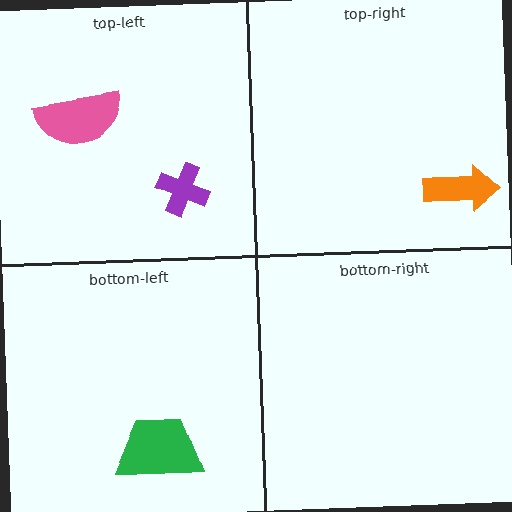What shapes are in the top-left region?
The purple cross, the pink semicircle.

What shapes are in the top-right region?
The orange arrow.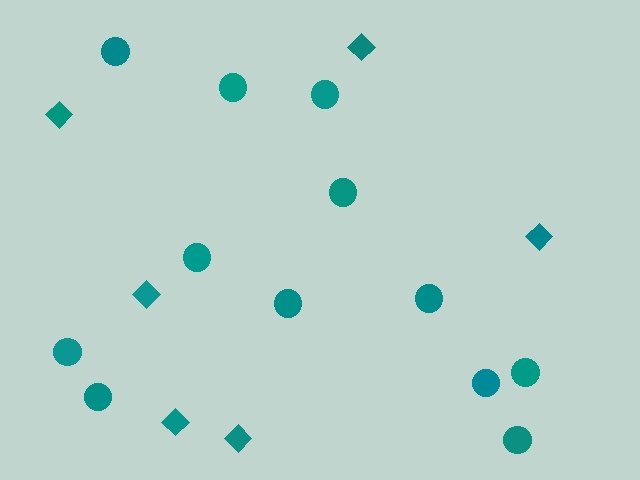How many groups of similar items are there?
There are 2 groups: one group of circles (12) and one group of diamonds (6).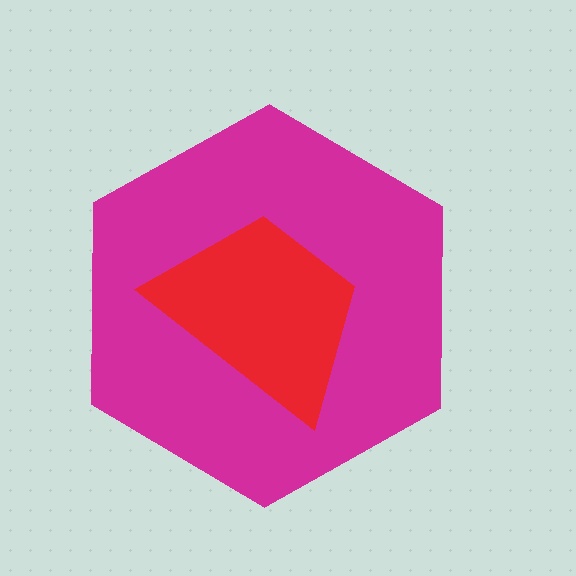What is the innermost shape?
The red trapezoid.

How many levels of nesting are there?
2.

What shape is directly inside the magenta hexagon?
The red trapezoid.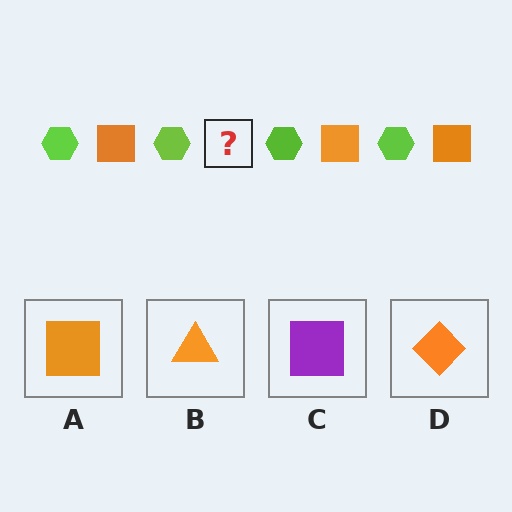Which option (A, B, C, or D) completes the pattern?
A.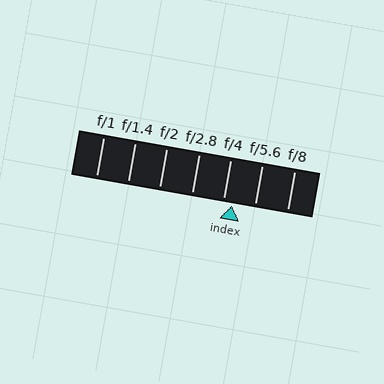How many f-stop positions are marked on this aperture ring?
There are 7 f-stop positions marked.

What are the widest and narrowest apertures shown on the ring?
The widest aperture shown is f/1 and the narrowest is f/8.